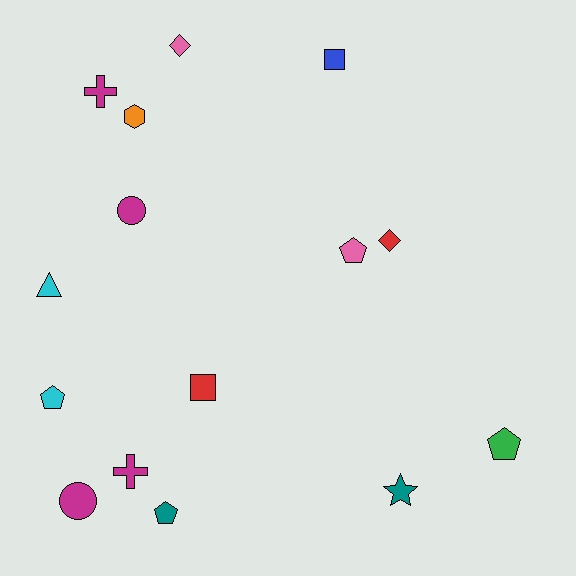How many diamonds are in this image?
There are 2 diamonds.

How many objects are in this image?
There are 15 objects.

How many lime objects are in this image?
There are no lime objects.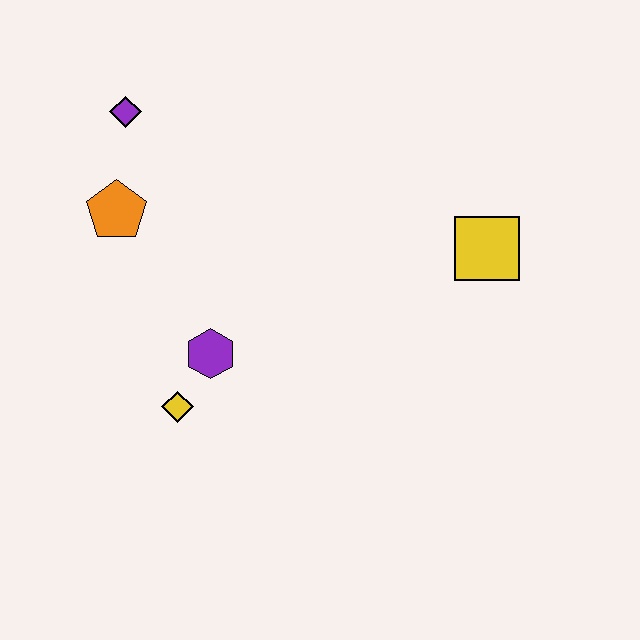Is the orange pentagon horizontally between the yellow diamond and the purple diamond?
No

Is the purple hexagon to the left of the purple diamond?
No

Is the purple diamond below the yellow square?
No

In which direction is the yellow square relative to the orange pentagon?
The yellow square is to the right of the orange pentagon.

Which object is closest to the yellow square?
The purple hexagon is closest to the yellow square.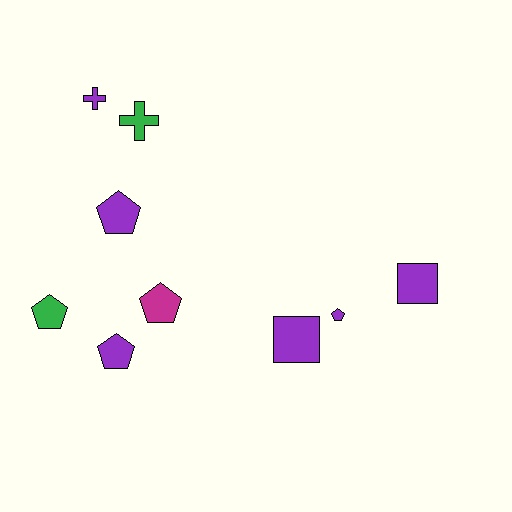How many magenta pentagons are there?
There is 1 magenta pentagon.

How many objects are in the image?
There are 9 objects.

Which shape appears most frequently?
Pentagon, with 5 objects.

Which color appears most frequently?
Purple, with 6 objects.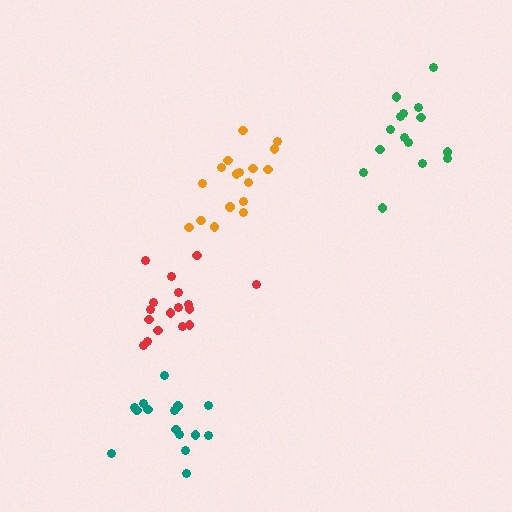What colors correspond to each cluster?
The clusters are colored: red, teal, green, orange.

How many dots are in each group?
Group 1: 17 dots, Group 2: 15 dots, Group 3: 15 dots, Group 4: 17 dots (64 total).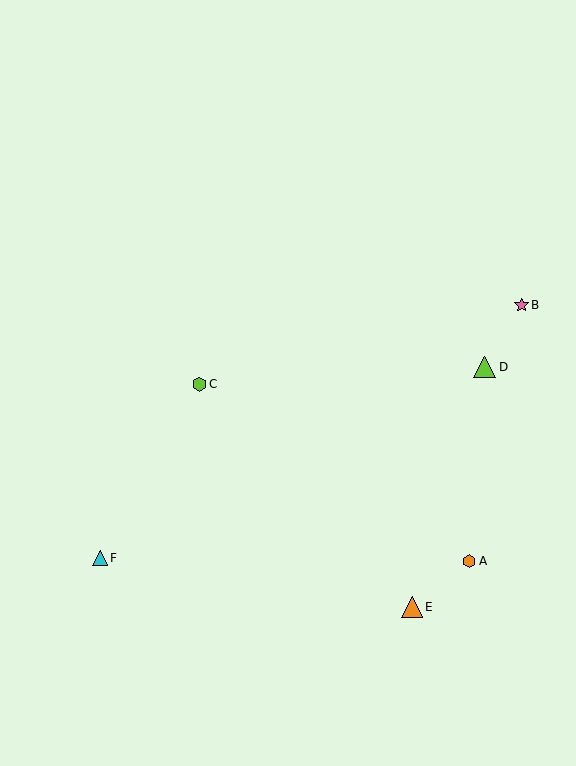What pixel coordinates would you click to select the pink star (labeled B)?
Click at (521, 305) to select the pink star B.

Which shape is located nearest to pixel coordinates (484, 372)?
The lime triangle (labeled D) at (485, 367) is nearest to that location.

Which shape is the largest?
The lime triangle (labeled D) is the largest.